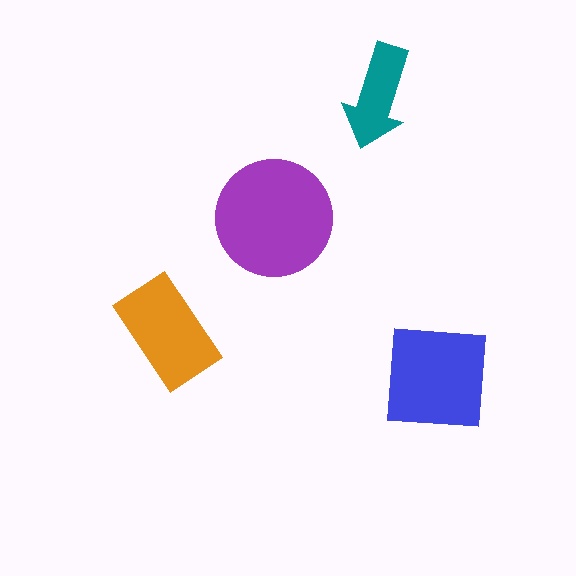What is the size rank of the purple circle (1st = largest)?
1st.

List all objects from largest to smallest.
The purple circle, the blue square, the orange rectangle, the teal arrow.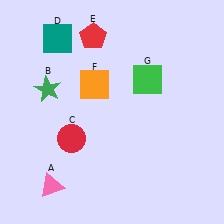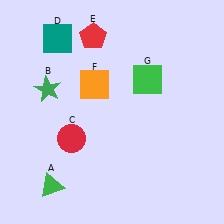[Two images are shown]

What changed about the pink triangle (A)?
In Image 1, A is pink. In Image 2, it changed to green.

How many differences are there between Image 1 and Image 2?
There is 1 difference between the two images.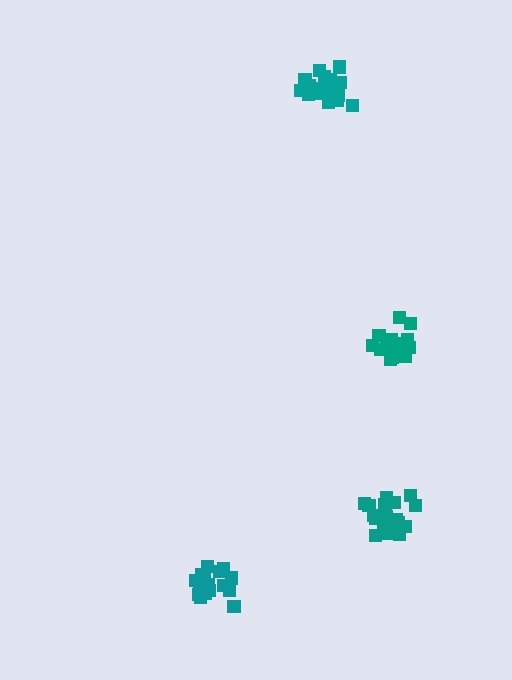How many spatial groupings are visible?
There are 4 spatial groupings.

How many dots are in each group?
Group 1: 19 dots, Group 2: 21 dots, Group 3: 17 dots, Group 4: 20 dots (77 total).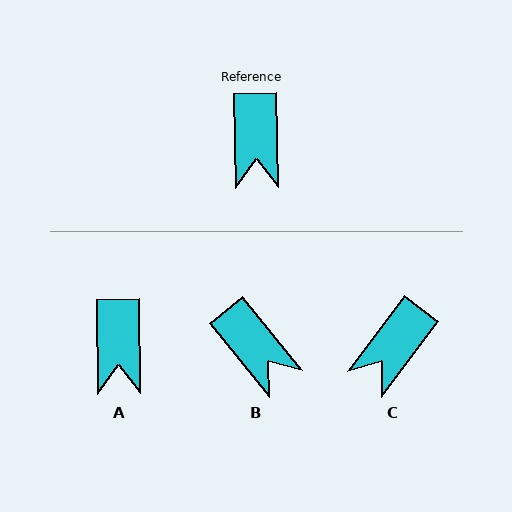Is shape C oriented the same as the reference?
No, it is off by about 38 degrees.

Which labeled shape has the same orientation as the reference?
A.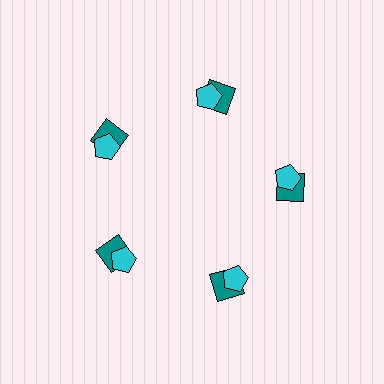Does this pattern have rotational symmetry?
Yes, this pattern has 5-fold rotational symmetry. It looks the same after rotating 72 degrees around the center.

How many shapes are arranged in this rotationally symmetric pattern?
There are 10 shapes, arranged in 5 groups of 2.